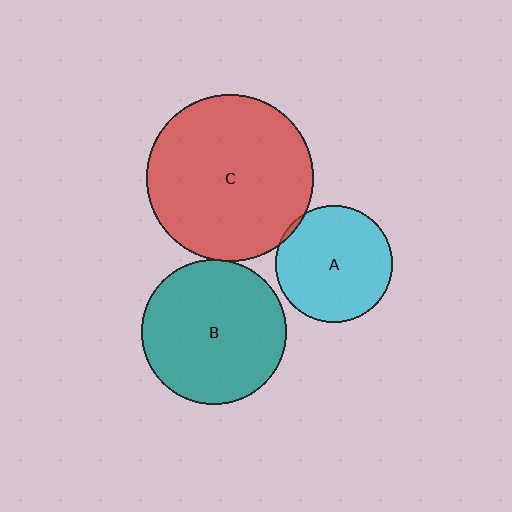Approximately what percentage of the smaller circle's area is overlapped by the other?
Approximately 5%.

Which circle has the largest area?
Circle C (red).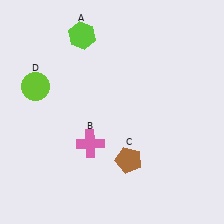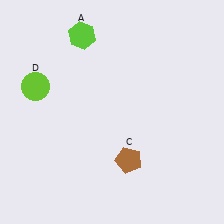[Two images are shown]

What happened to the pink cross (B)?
The pink cross (B) was removed in Image 2. It was in the bottom-left area of Image 1.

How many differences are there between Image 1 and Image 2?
There is 1 difference between the two images.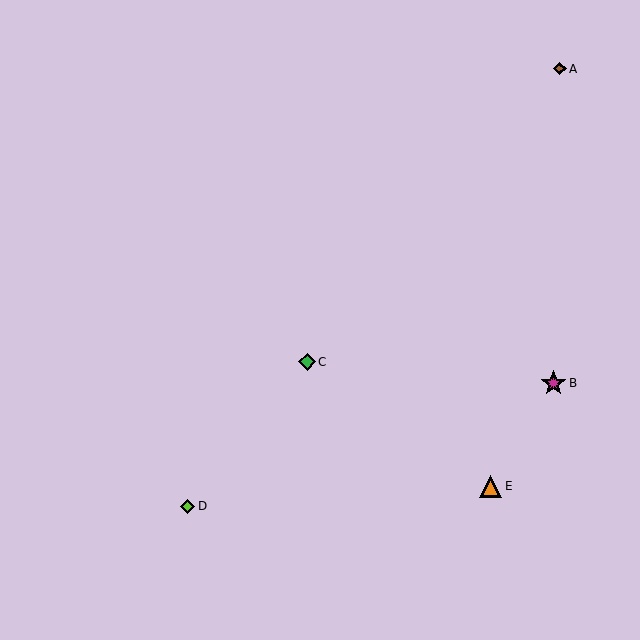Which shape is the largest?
The magenta star (labeled B) is the largest.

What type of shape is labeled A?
Shape A is a brown diamond.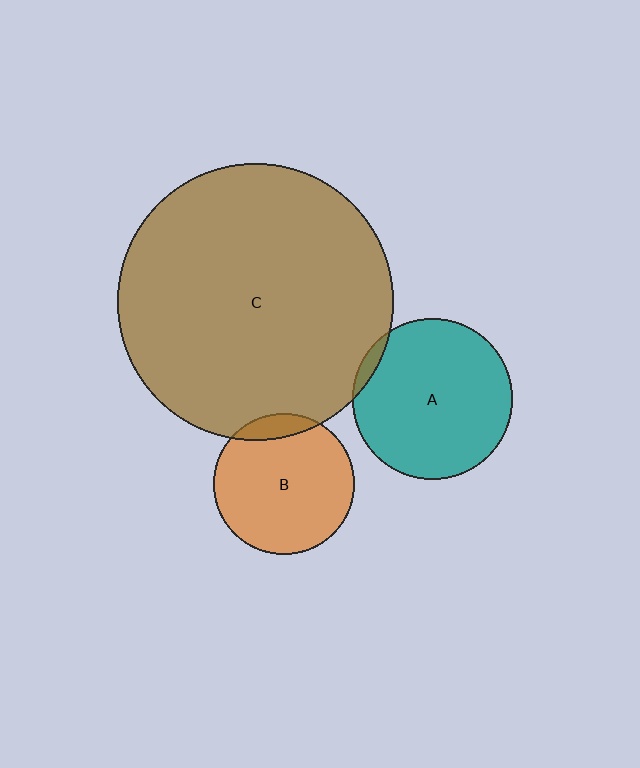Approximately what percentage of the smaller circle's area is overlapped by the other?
Approximately 10%.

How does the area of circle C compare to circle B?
Approximately 3.8 times.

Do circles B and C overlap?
Yes.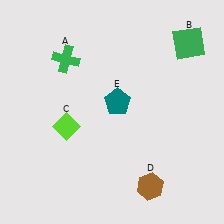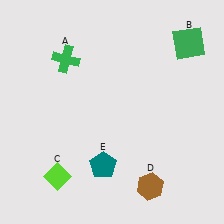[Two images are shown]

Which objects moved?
The objects that moved are: the lime diamond (C), the teal pentagon (E).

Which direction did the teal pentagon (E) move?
The teal pentagon (E) moved down.